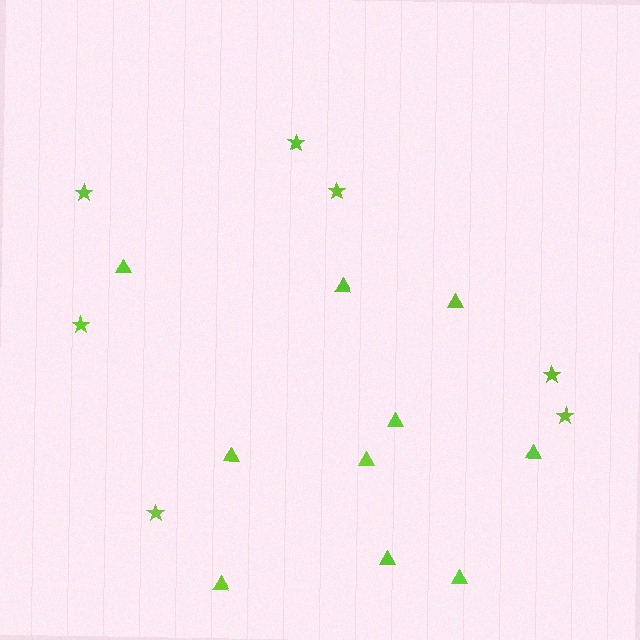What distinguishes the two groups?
There are 2 groups: one group of triangles (10) and one group of stars (7).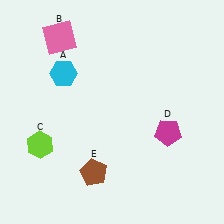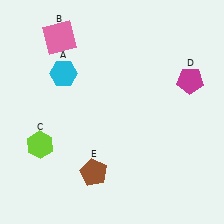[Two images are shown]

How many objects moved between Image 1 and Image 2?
1 object moved between the two images.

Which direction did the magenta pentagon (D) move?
The magenta pentagon (D) moved up.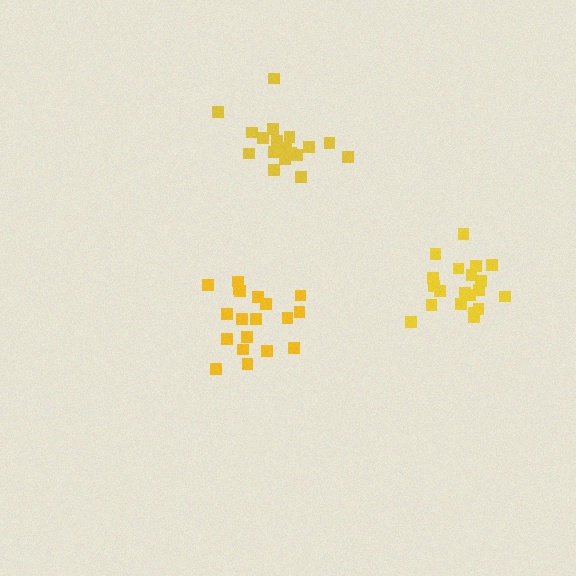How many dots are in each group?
Group 1: 18 dots, Group 2: 19 dots, Group 3: 20 dots (57 total).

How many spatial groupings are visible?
There are 3 spatial groupings.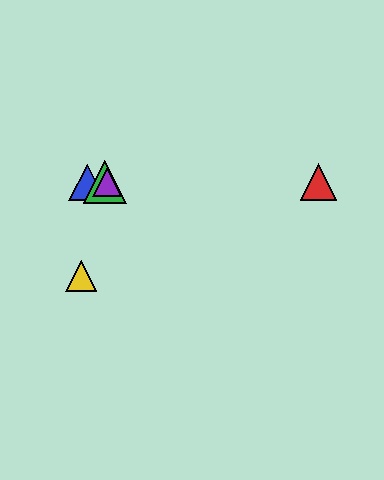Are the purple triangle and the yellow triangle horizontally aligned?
No, the purple triangle is at y≈182 and the yellow triangle is at y≈276.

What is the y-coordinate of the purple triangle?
The purple triangle is at y≈182.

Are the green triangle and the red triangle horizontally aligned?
Yes, both are at y≈182.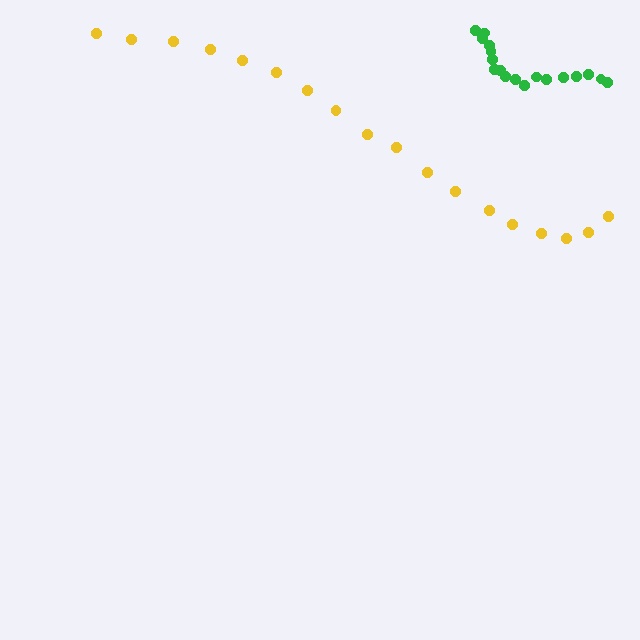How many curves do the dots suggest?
There are 2 distinct paths.